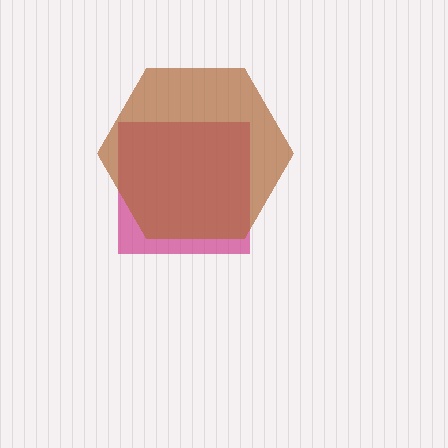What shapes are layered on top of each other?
The layered shapes are: a magenta square, a brown hexagon.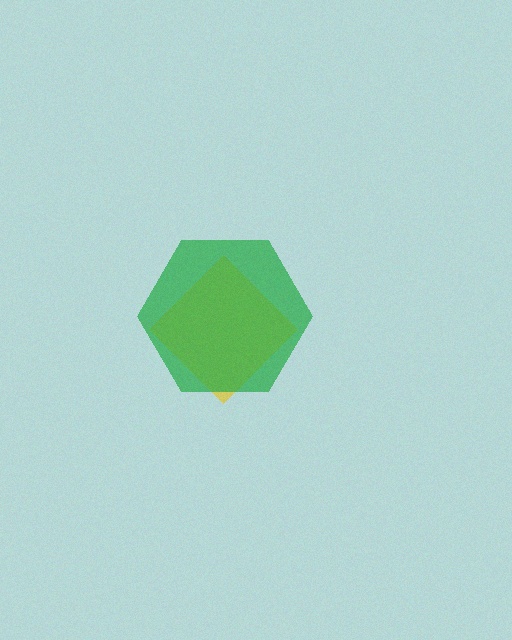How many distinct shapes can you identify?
There are 2 distinct shapes: a yellow diamond, a green hexagon.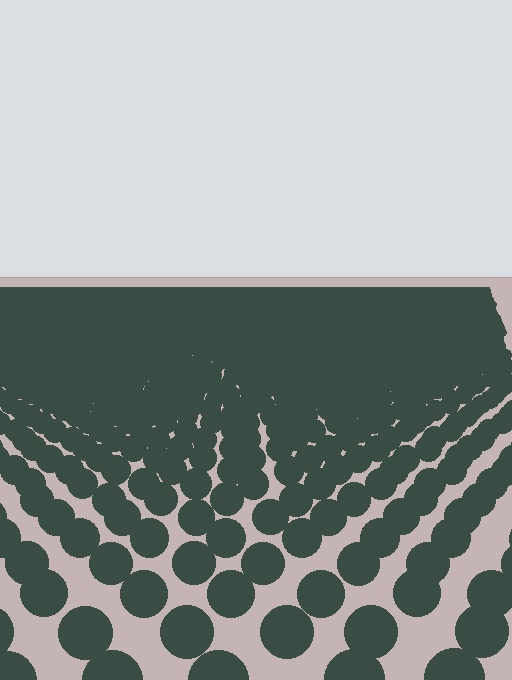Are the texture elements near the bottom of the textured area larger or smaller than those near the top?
Larger. Near the bottom, elements are closer to the viewer and appear at a bigger on-screen size.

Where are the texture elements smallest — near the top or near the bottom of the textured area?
Near the top.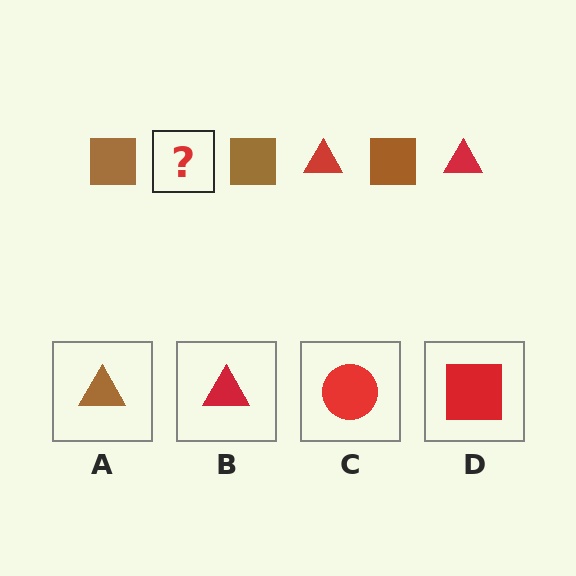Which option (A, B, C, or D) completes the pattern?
B.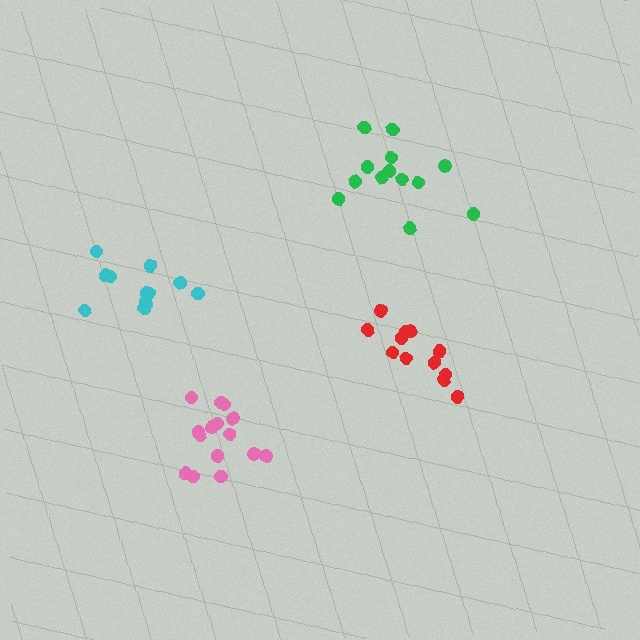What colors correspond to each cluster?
The clusters are colored: red, pink, green, cyan.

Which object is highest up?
The green cluster is topmost.